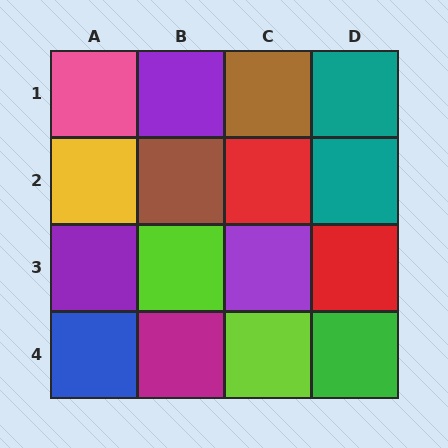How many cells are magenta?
1 cell is magenta.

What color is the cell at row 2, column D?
Teal.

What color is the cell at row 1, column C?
Brown.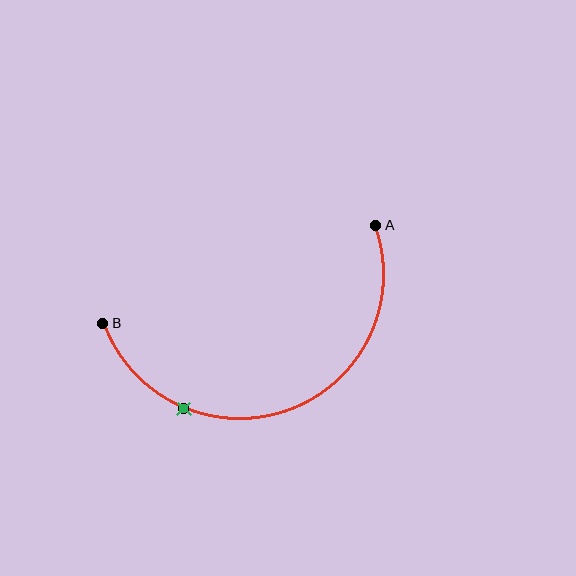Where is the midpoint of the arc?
The arc midpoint is the point on the curve farthest from the straight line joining A and B. It sits below that line.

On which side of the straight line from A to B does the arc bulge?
The arc bulges below the straight line connecting A and B.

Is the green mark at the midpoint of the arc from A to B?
No. The green mark lies on the arc but is closer to endpoint B. The arc midpoint would be at the point on the curve equidistant along the arc from both A and B.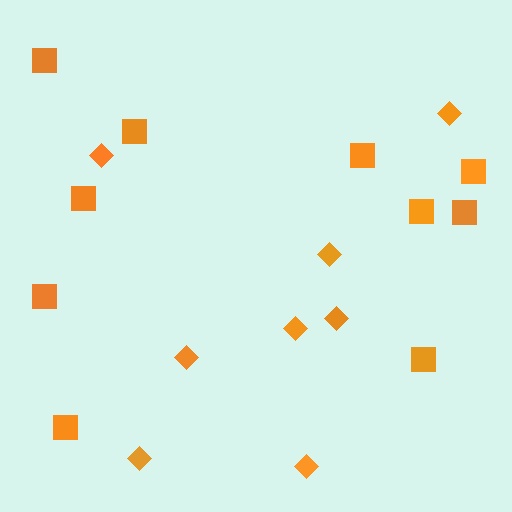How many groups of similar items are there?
There are 2 groups: one group of squares (10) and one group of diamonds (8).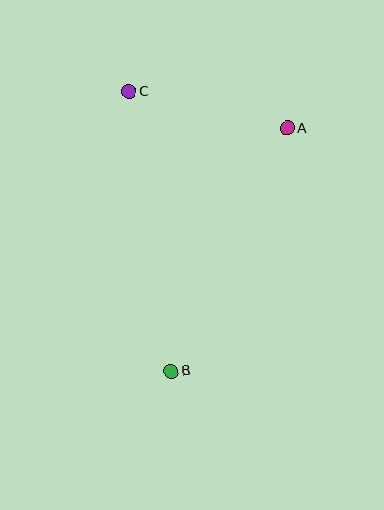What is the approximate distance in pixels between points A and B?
The distance between A and B is approximately 269 pixels.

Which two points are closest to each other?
Points A and C are closest to each other.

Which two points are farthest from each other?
Points B and C are farthest from each other.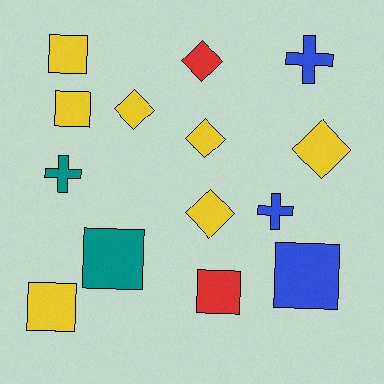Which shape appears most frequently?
Square, with 6 objects.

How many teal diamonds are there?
There are no teal diamonds.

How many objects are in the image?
There are 14 objects.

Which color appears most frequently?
Yellow, with 7 objects.